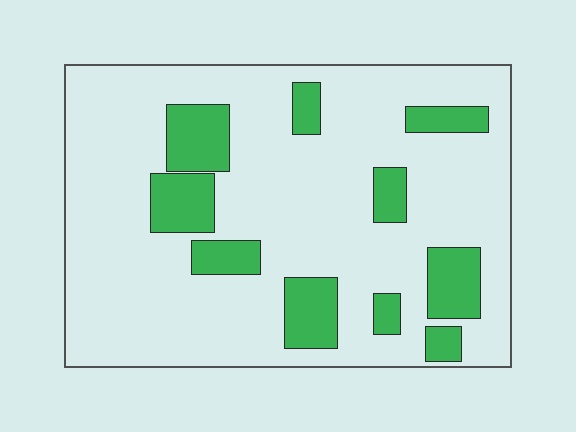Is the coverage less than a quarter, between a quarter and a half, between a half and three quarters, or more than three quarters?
Less than a quarter.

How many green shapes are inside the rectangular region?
10.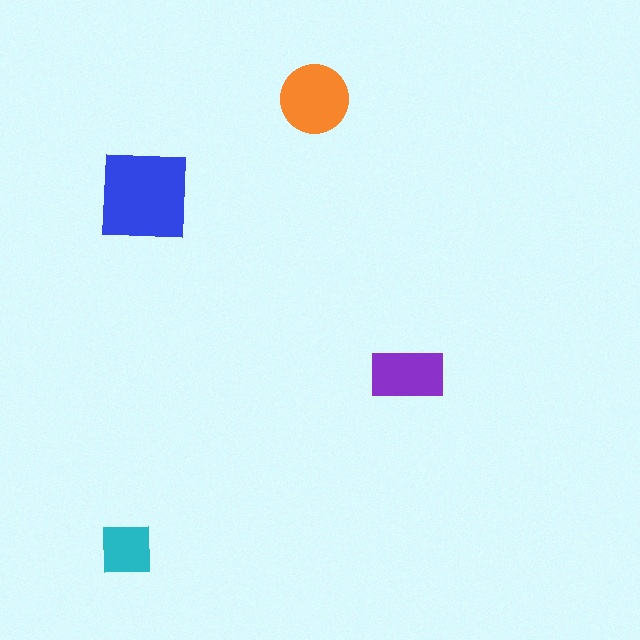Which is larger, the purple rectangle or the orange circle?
The orange circle.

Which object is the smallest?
The cyan square.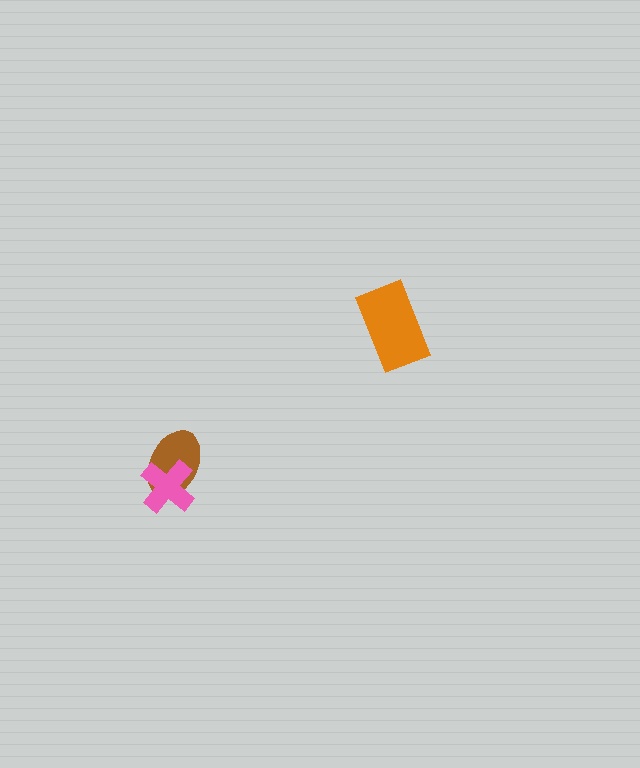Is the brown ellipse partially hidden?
Yes, it is partially covered by another shape.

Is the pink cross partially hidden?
No, no other shape covers it.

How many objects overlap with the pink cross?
1 object overlaps with the pink cross.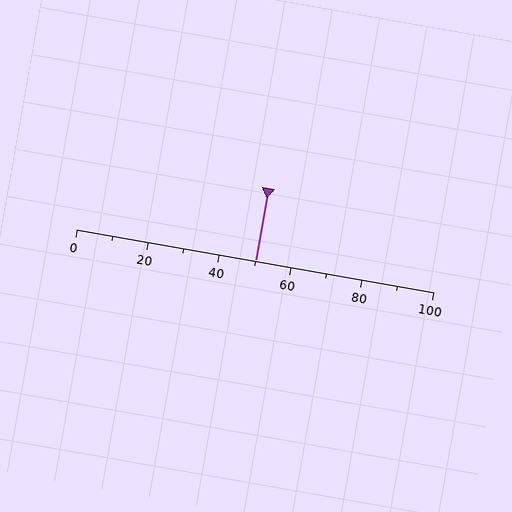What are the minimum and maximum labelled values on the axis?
The axis runs from 0 to 100.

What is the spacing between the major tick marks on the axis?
The major ticks are spaced 20 apart.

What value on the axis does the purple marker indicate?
The marker indicates approximately 50.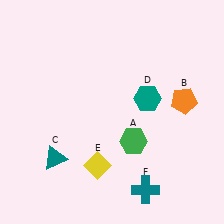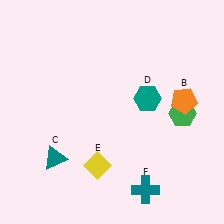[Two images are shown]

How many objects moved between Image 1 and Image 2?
1 object moved between the two images.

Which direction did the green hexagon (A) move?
The green hexagon (A) moved right.